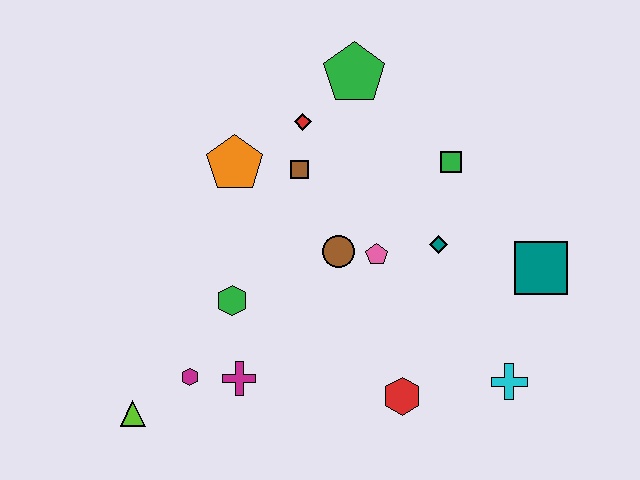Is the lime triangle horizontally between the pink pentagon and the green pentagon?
No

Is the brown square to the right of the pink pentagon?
No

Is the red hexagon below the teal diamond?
Yes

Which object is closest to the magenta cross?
The magenta hexagon is closest to the magenta cross.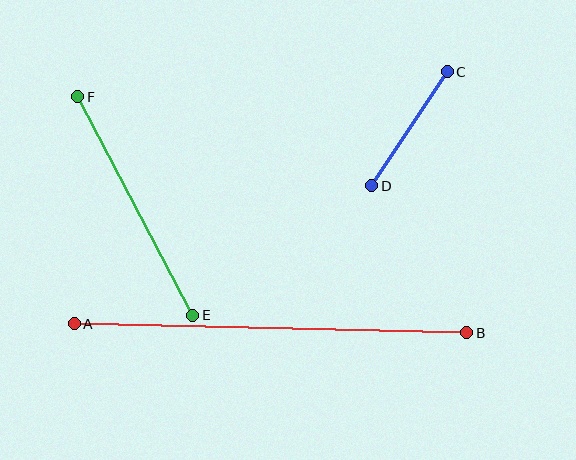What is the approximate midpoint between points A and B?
The midpoint is at approximately (271, 328) pixels.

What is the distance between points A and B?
The distance is approximately 393 pixels.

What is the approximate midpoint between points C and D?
The midpoint is at approximately (410, 129) pixels.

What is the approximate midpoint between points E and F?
The midpoint is at approximately (135, 206) pixels.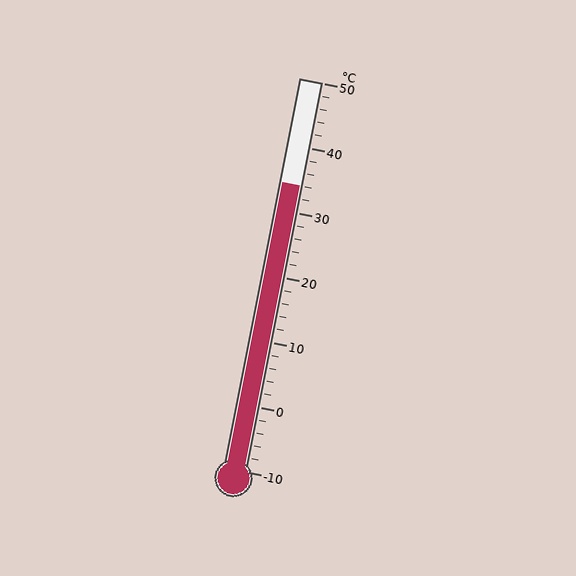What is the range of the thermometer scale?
The thermometer scale ranges from -10°C to 50°C.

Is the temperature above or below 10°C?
The temperature is above 10°C.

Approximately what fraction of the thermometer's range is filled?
The thermometer is filled to approximately 75% of its range.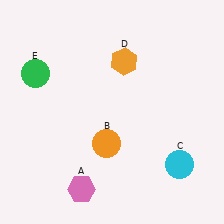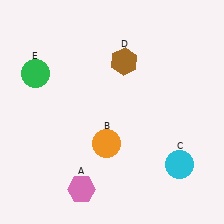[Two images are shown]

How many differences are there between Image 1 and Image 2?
There is 1 difference between the two images.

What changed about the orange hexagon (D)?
In Image 1, D is orange. In Image 2, it changed to brown.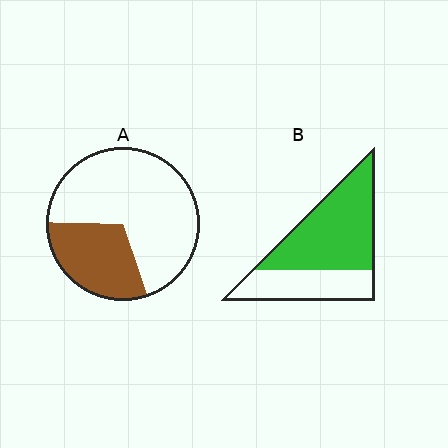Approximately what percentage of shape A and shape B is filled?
A is approximately 30% and B is approximately 65%.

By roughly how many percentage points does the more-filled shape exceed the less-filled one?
By roughly 35 percentage points (B over A).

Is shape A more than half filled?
No.